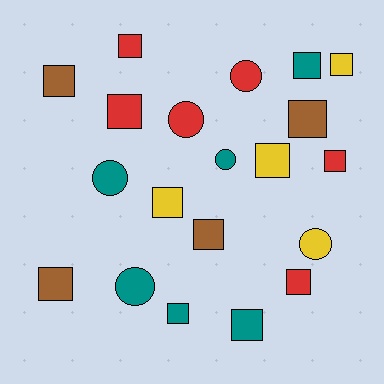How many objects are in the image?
There are 20 objects.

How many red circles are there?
There are 2 red circles.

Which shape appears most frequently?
Square, with 14 objects.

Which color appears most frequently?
Red, with 6 objects.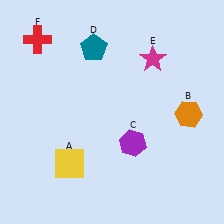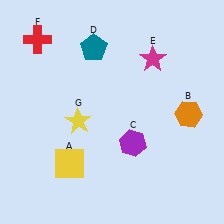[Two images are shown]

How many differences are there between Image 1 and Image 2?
There is 1 difference between the two images.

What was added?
A yellow star (G) was added in Image 2.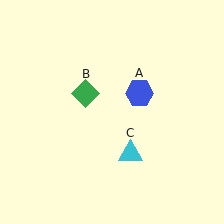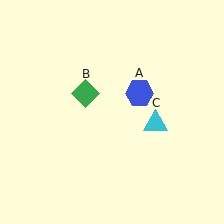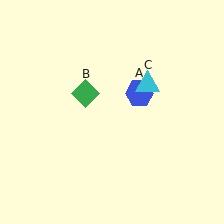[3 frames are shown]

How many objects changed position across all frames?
1 object changed position: cyan triangle (object C).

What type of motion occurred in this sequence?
The cyan triangle (object C) rotated counterclockwise around the center of the scene.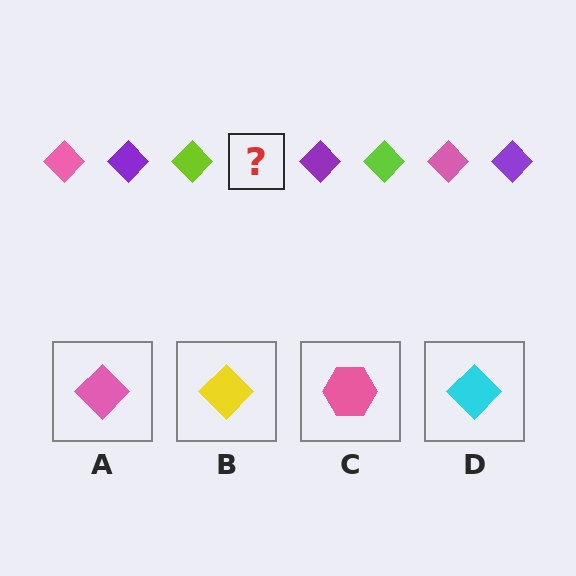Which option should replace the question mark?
Option A.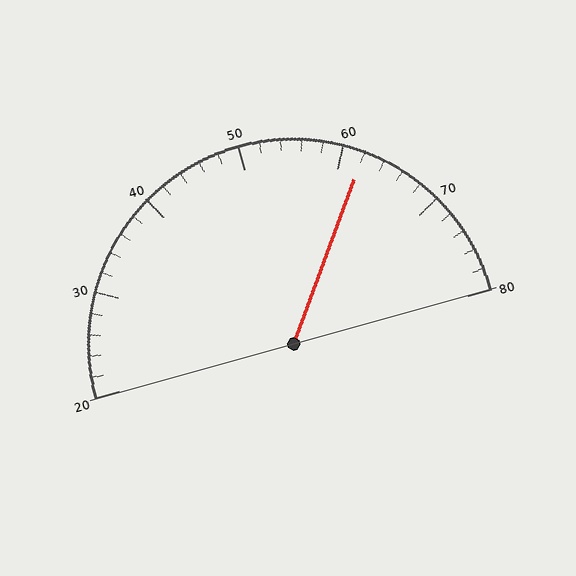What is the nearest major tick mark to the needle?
The nearest major tick mark is 60.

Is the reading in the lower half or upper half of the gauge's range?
The reading is in the upper half of the range (20 to 80).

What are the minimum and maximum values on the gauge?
The gauge ranges from 20 to 80.